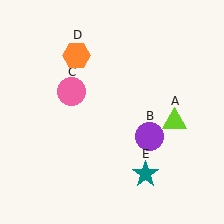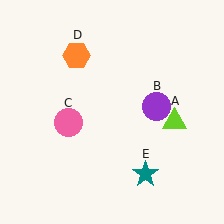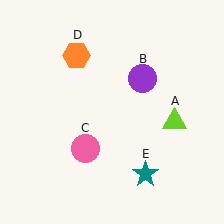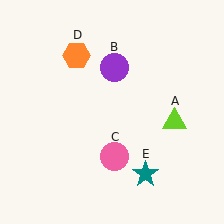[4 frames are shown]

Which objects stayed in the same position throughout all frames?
Lime triangle (object A) and orange hexagon (object D) and teal star (object E) remained stationary.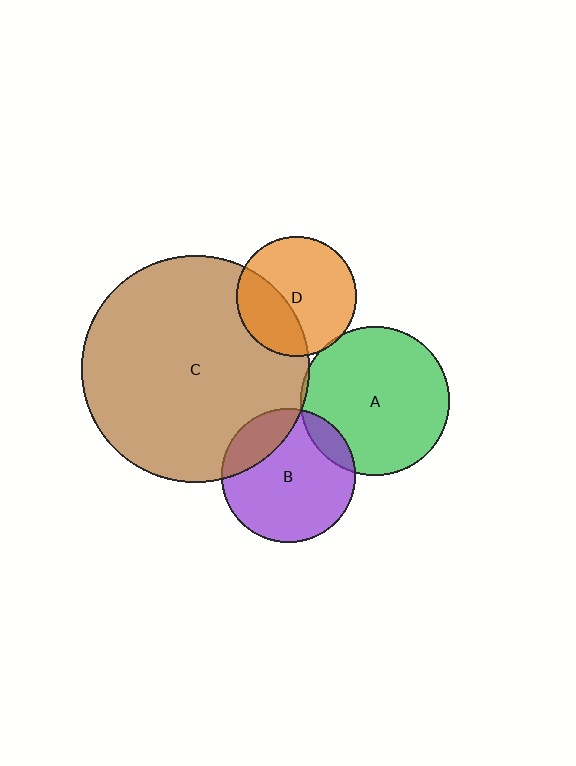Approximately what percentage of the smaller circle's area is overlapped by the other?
Approximately 35%.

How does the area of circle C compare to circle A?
Approximately 2.3 times.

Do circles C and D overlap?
Yes.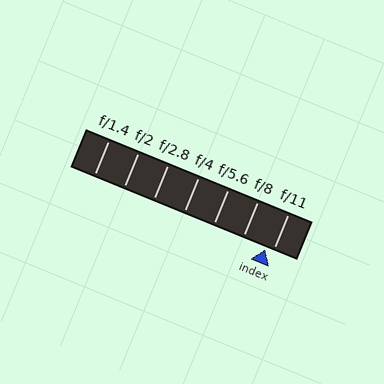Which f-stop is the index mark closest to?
The index mark is closest to f/11.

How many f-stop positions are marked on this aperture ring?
There are 7 f-stop positions marked.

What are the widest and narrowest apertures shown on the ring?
The widest aperture shown is f/1.4 and the narrowest is f/11.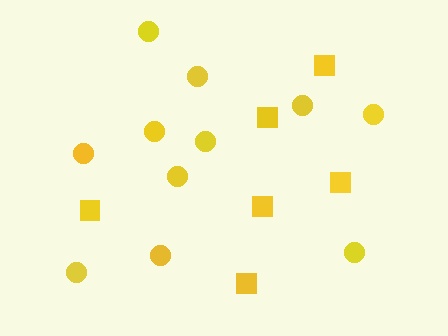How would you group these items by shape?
There are 2 groups: one group of circles (11) and one group of squares (6).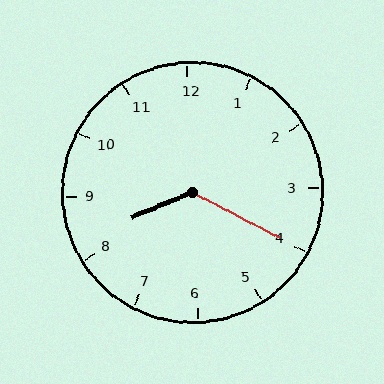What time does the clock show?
8:20.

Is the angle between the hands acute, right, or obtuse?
It is obtuse.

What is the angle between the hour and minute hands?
Approximately 130 degrees.